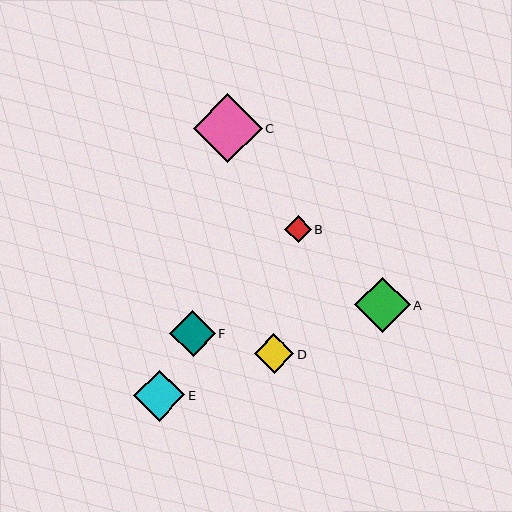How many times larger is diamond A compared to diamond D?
Diamond A is approximately 1.4 times the size of diamond D.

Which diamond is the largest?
Diamond C is the largest with a size of approximately 69 pixels.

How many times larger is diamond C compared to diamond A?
Diamond C is approximately 1.2 times the size of diamond A.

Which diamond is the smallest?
Diamond B is the smallest with a size of approximately 27 pixels.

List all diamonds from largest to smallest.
From largest to smallest: C, A, E, F, D, B.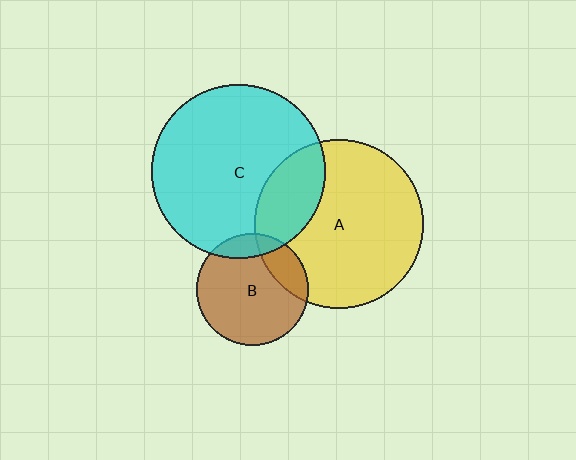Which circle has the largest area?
Circle C (cyan).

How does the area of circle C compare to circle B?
Approximately 2.4 times.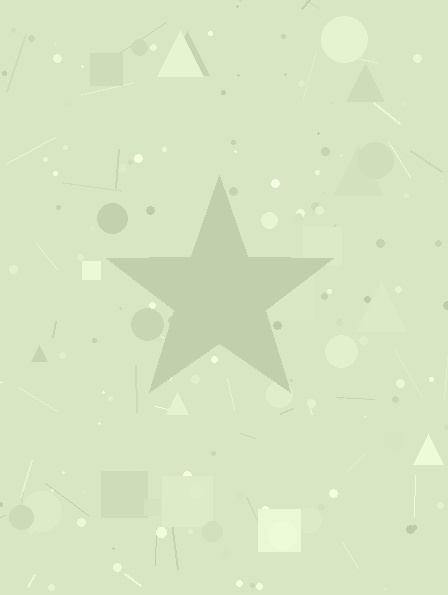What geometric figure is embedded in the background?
A star is embedded in the background.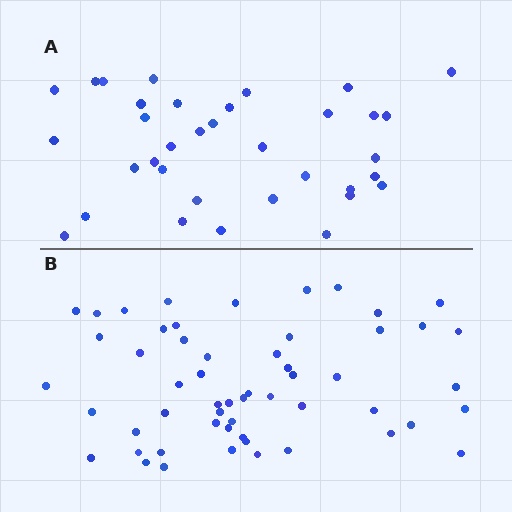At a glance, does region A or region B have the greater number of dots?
Region B (the bottom region) has more dots.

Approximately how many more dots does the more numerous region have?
Region B has approximately 20 more dots than region A.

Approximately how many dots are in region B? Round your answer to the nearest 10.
About 60 dots. (The exact count is 55, which rounds to 60.)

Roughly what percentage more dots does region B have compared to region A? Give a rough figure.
About 55% more.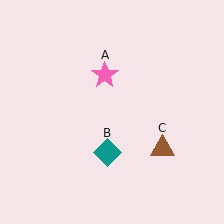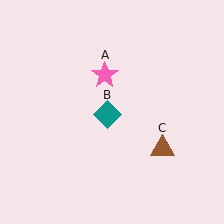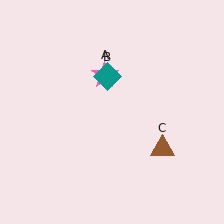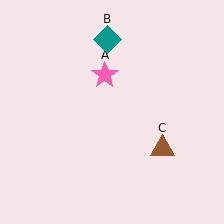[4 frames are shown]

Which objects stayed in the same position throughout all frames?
Pink star (object A) and brown triangle (object C) remained stationary.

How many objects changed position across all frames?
1 object changed position: teal diamond (object B).